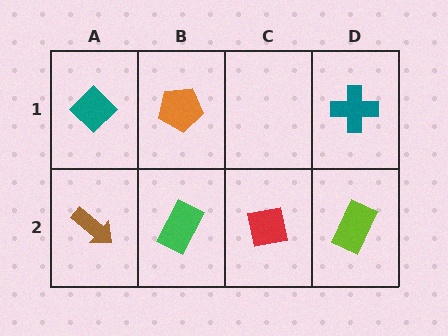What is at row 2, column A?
A brown arrow.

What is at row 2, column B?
A green rectangle.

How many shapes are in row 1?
3 shapes.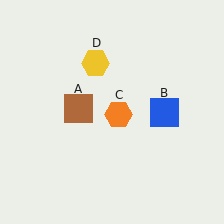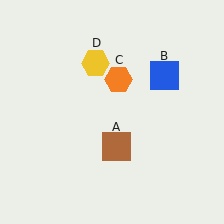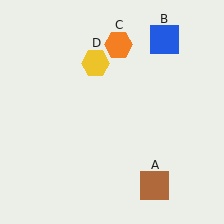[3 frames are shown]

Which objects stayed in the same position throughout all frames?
Yellow hexagon (object D) remained stationary.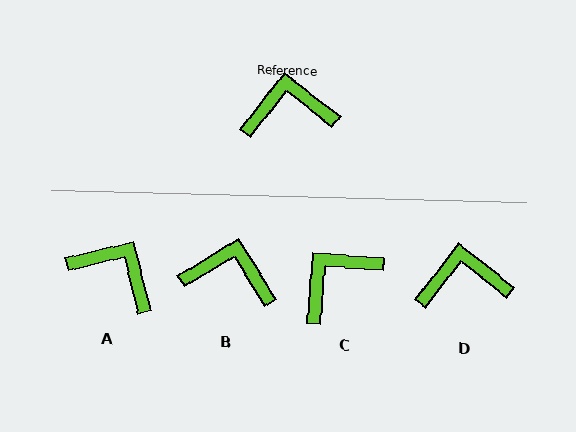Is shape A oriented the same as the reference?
No, it is off by about 38 degrees.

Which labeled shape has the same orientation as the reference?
D.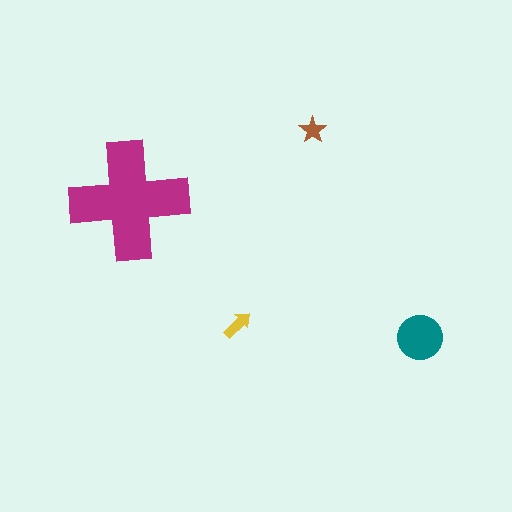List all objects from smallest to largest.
The brown star, the yellow arrow, the teal circle, the magenta cross.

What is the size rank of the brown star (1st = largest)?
4th.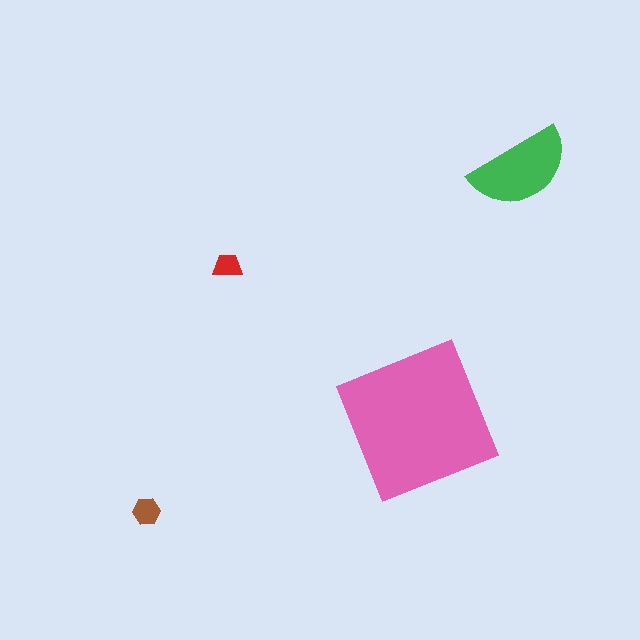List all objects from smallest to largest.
The red trapezoid, the brown hexagon, the green semicircle, the pink square.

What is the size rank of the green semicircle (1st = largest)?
2nd.